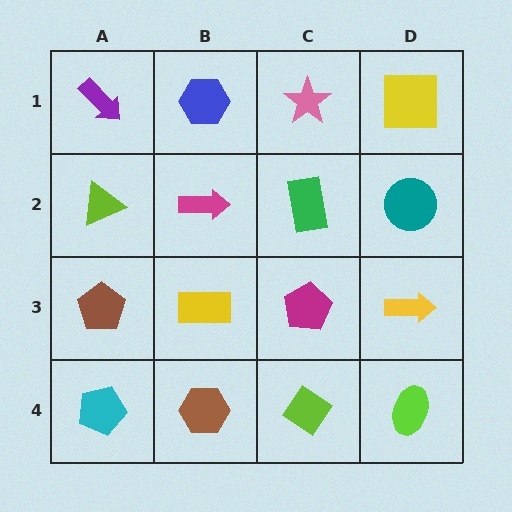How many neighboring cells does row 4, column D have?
2.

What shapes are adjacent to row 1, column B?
A magenta arrow (row 2, column B), a purple arrow (row 1, column A), a pink star (row 1, column C).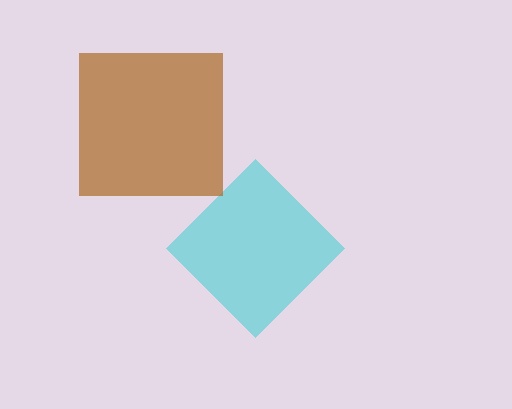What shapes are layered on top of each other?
The layered shapes are: a cyan diamond, a brown square.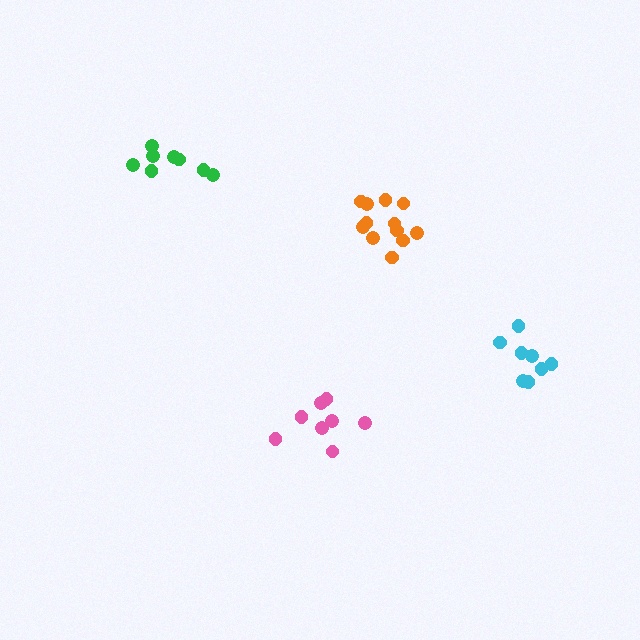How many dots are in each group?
Group 1: 12 dots, Group 2: 8 dots, Group 3: 8 dots, Group 4: 8 dots (36 total).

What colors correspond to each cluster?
The clusters are colored: orange, cyan, pink, green.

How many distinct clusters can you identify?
There are 4 distinct clusters.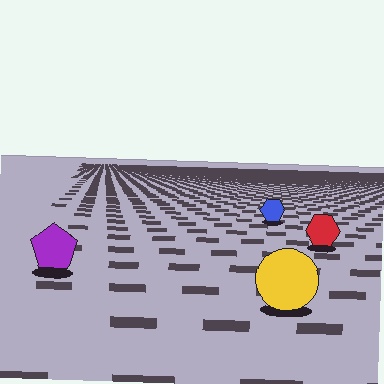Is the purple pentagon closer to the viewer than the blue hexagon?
Yes. The purple pentagon is closer — you can tell from the texture gradient: the ground texture is coarser near it.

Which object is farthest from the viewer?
The blue hexagon is farthest from the viewer. It appears smaller and the ground texture around it is denser.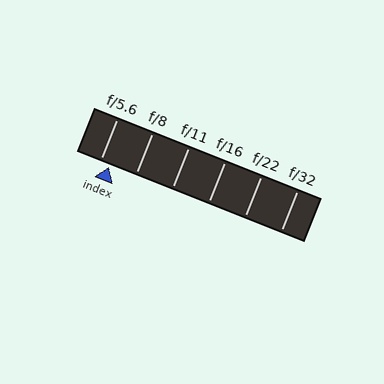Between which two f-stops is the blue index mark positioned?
The index mark is between f/5.6 and f/8.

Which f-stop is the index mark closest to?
The index mark is closest to f/5.6.